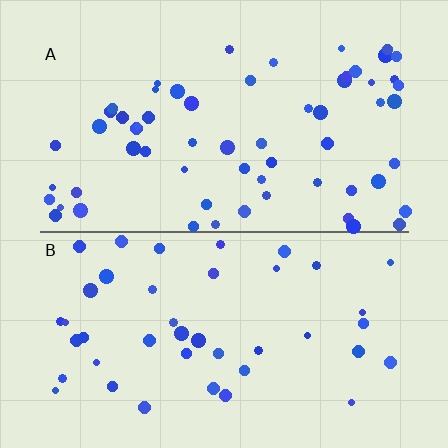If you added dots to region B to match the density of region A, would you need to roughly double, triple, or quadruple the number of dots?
Approximately double.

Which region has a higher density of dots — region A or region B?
A (the top).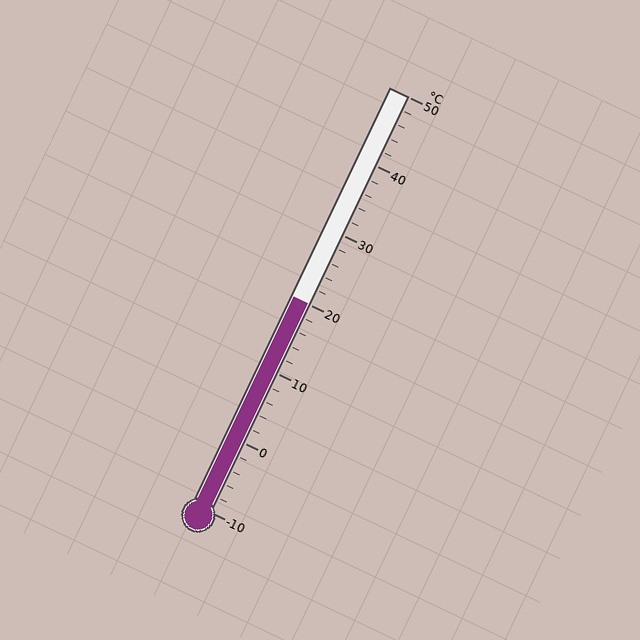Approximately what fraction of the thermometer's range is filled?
The thermometer is filled to approximately 50% of its range.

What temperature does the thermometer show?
The thermometer shows approximately 20°C.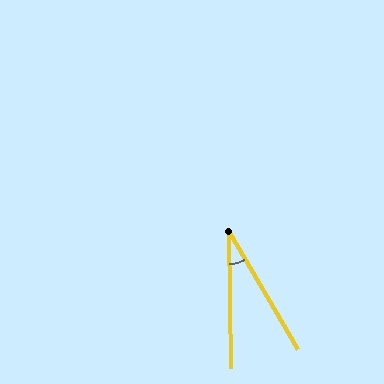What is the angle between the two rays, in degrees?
Approximately 29 degrees.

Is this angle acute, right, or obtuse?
It is acute.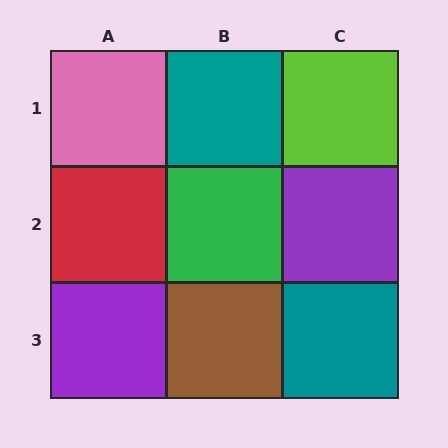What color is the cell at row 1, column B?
Teal.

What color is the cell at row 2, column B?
Green.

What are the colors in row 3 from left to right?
Purple, brown, teal.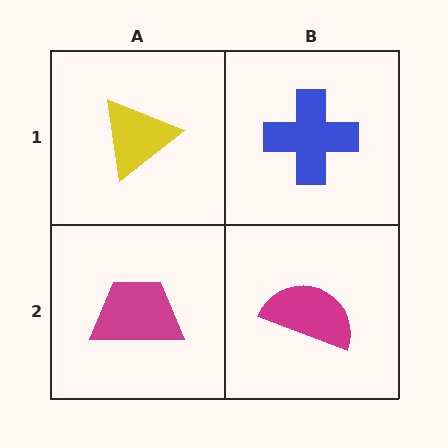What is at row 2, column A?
A magenta trapezoid.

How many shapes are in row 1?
2 shapes.